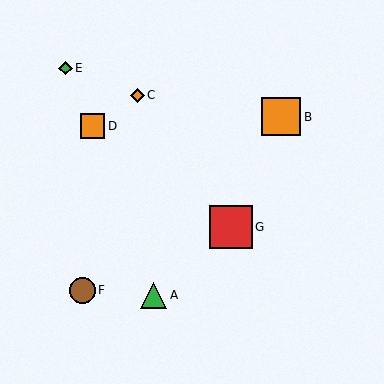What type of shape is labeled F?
Shape F is a brown circle.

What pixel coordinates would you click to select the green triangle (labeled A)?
Click at (154, 295) to select the green triangle A.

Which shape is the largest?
The red square (labeled G) is the largest.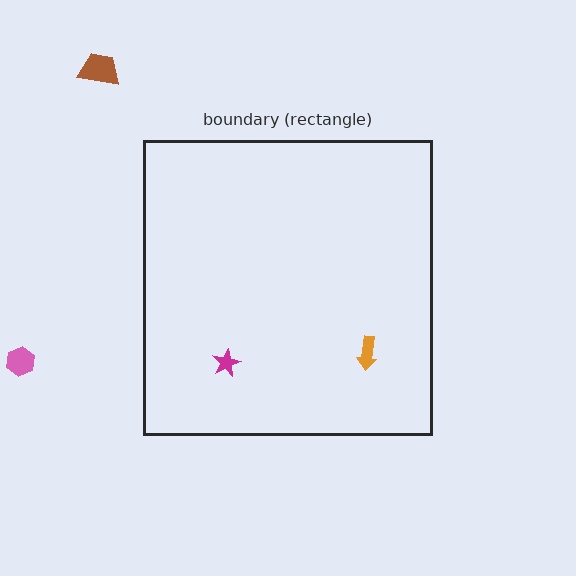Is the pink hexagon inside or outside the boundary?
Outside.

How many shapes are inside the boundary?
2 inside, 2 outside.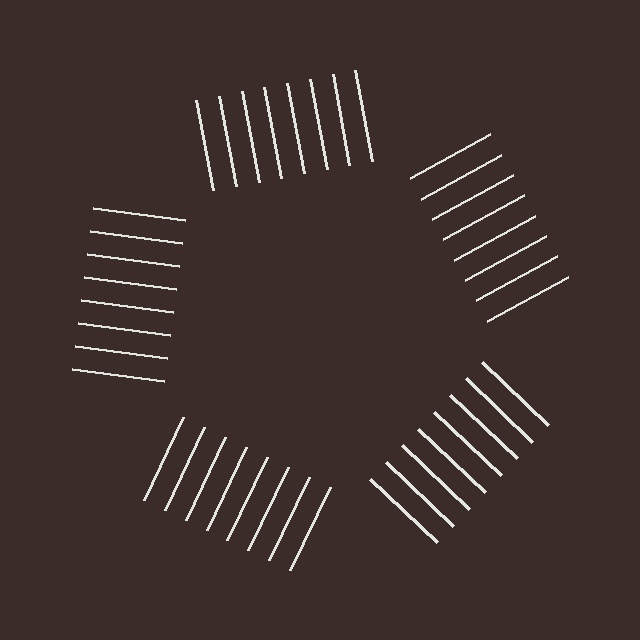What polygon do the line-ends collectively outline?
An illusory pentagon — the line segments terminate on its edges but no continuous stroke is drawn.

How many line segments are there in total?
40 — 8 along each of the 5 edges.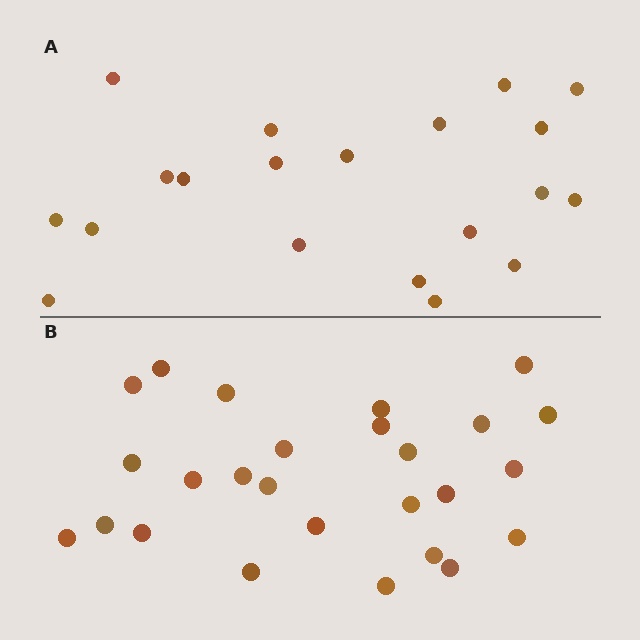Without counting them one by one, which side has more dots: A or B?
Region B (the bottom region) has more dots.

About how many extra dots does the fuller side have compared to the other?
Region B has about 6 more dots than region A.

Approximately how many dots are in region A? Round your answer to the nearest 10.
About 20 dots.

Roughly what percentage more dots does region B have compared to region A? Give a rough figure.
About 30% more.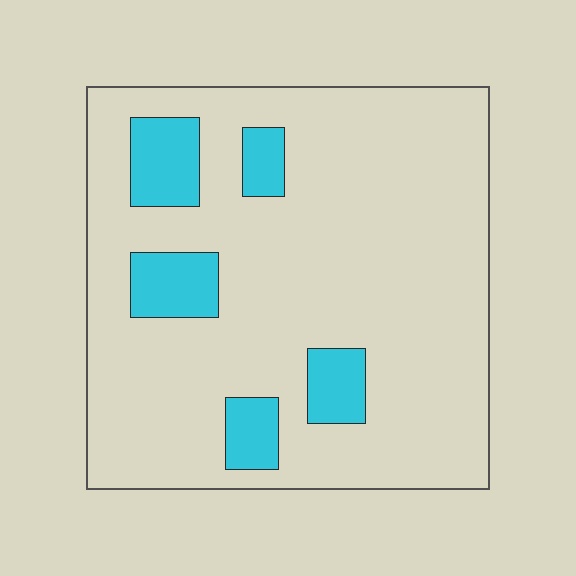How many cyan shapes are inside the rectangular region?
5.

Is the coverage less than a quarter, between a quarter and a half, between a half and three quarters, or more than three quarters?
Less than a quarter.